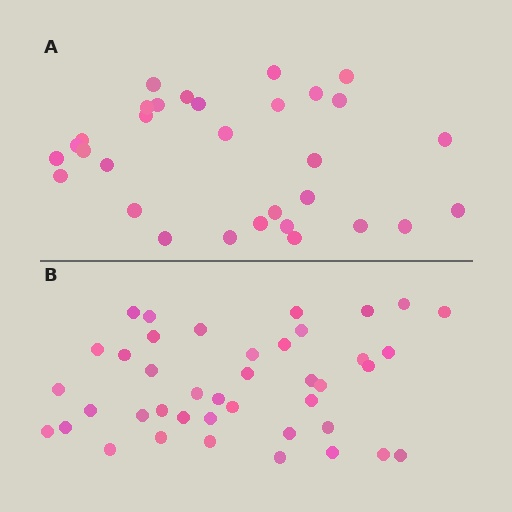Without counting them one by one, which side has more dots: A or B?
Region B (the bottom region) has more dots.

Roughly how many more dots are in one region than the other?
Region B has roughly 10 or so more dots than region A.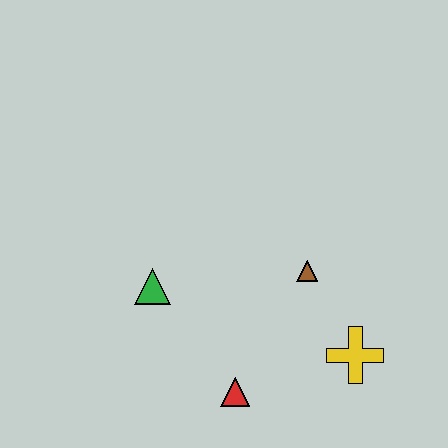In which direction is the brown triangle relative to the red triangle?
The brown triangle is above the red triangle.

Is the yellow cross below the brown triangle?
Yes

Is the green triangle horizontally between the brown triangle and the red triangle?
No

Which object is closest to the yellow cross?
The brown triangle is closest to the yellow cross.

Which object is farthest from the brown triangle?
The green triangle is farthest from the brown triangle.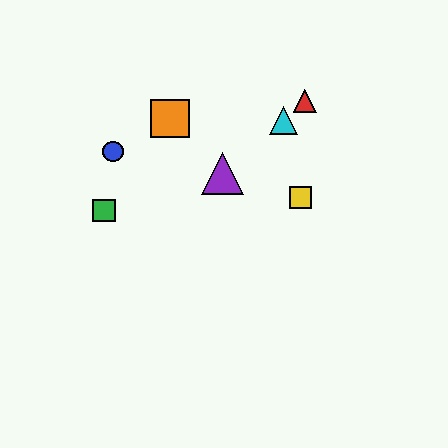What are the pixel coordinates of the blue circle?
The blue circle is at (113, 152).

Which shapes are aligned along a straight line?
The red triangle, the purple triangle, the cyan triangle are aligned along a straight line.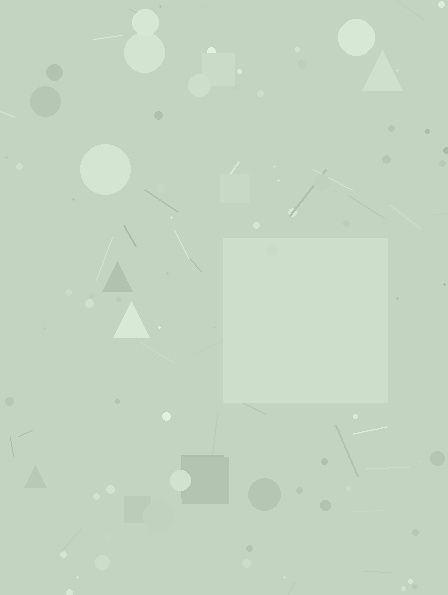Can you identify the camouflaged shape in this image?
The camouflaged shape is a square.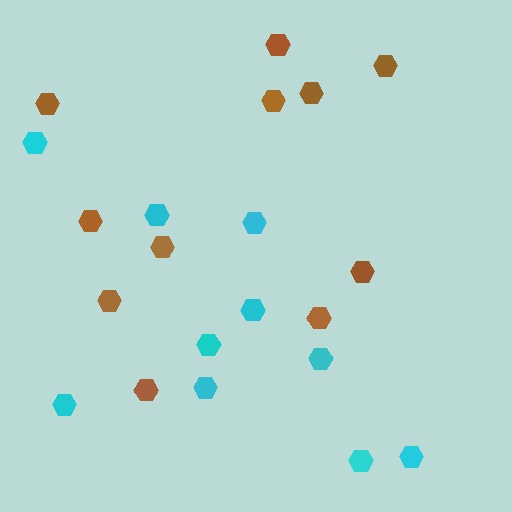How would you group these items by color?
There are 2 groups: one group of brown hexagons (11) and one group of cyan hexagons (10).